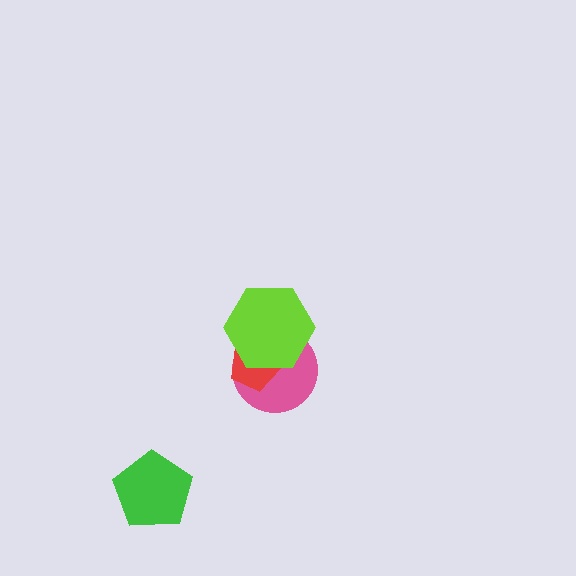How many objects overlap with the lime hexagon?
2 objects overlap with the lime hexagon.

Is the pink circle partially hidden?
Yes, it is partially covered by another shape.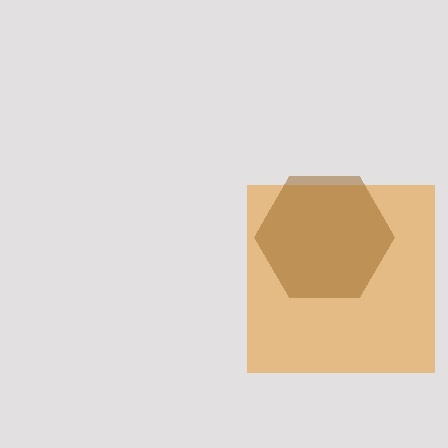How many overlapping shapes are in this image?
There are 2 overlapping shapes in the image.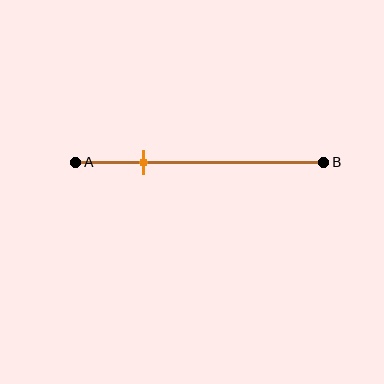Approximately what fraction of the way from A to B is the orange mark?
The orange mark is approximately 25% of the way from A to B.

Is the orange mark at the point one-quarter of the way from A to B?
Yes, the mark is approximately at the one-quarter point.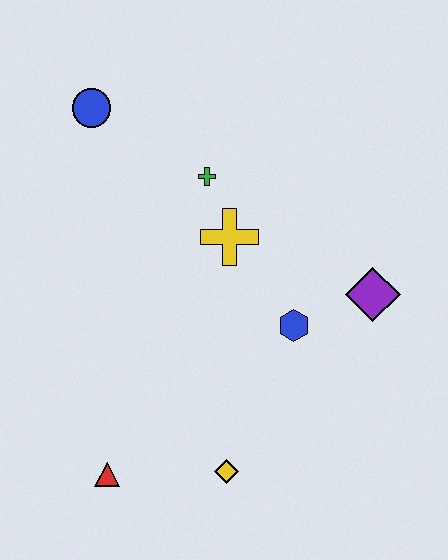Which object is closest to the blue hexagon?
The purple diamond is closest to the blue hexagon.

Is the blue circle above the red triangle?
Yes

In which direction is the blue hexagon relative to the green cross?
The blue hexagon is below the green cross.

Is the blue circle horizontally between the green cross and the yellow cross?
No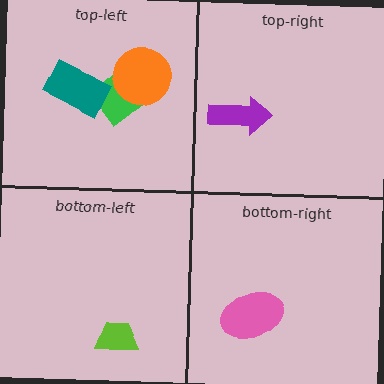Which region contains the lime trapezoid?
The bottom-left region.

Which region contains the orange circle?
The top-left region.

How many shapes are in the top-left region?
3.